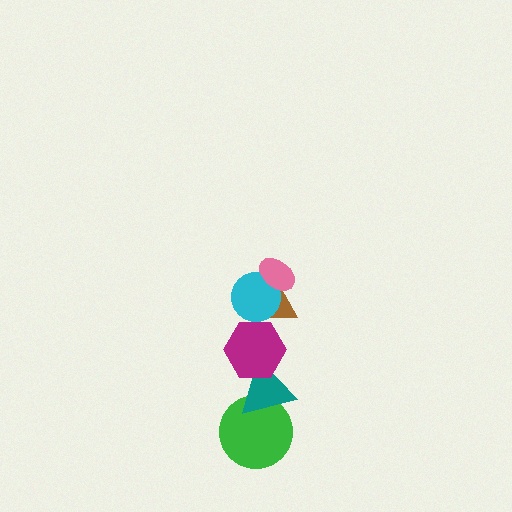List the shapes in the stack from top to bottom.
From top to bottom: the pink ellipse, the cyan circle, the brown triangle, the magenta hexagon, the teal triangle, the green circle.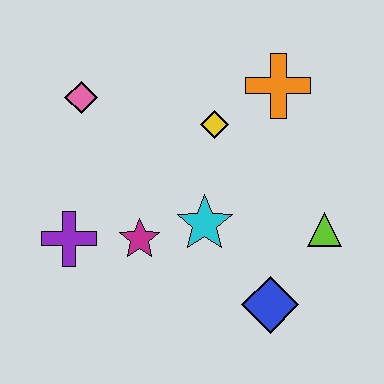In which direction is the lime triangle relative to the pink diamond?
The lime triangle is to the right of the pink diamond.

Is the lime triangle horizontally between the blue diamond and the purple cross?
No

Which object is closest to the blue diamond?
The lime triangle is closest to the blue diamond.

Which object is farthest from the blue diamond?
The pink diamond is farthest from the blue diamond.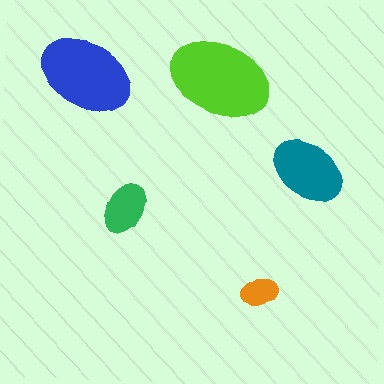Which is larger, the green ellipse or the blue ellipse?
The blue one.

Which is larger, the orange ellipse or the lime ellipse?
The lime one.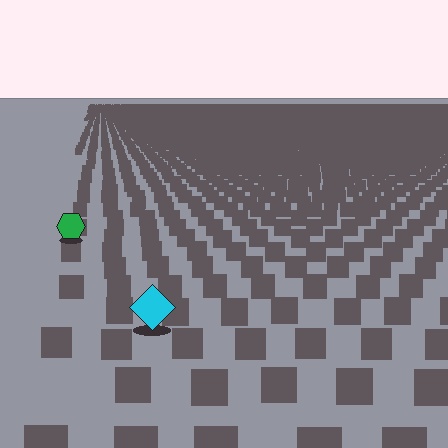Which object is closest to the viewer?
The cyan diamond is closest. The texture marks near it are larger and more spread out.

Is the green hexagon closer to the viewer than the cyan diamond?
No. The cyan diamond is closer — you can tell from the texture gradient: the ground texture is coarser near it.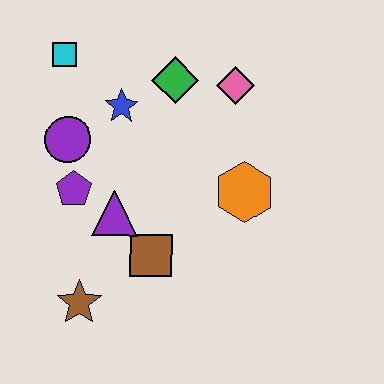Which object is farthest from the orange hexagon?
The cyan square is farthest from the orange hexagon.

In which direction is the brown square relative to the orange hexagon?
The brown square is to the left of the orange hexagon.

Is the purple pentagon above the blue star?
No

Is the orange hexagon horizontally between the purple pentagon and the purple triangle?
No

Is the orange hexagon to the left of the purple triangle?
No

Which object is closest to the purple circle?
The purple pentagon is closest to the purple circle.